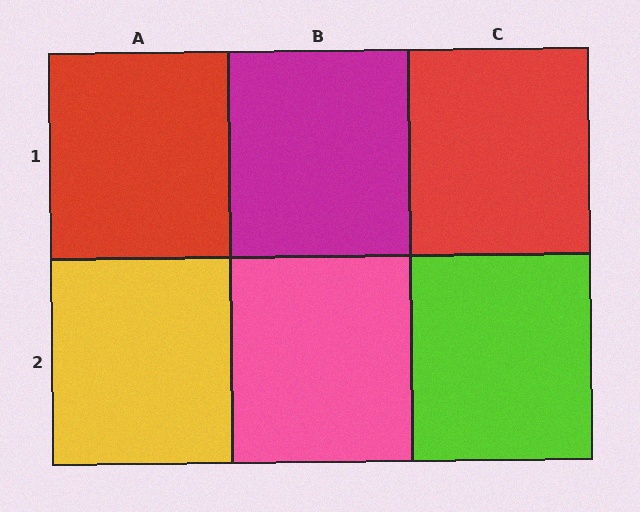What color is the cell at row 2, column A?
Yellow.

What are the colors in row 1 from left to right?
Red, magenta, red.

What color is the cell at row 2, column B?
Pink.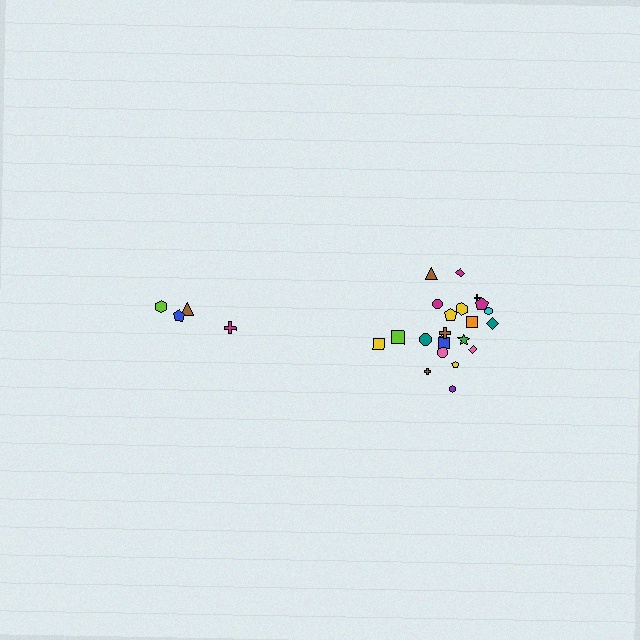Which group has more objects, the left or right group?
The right group.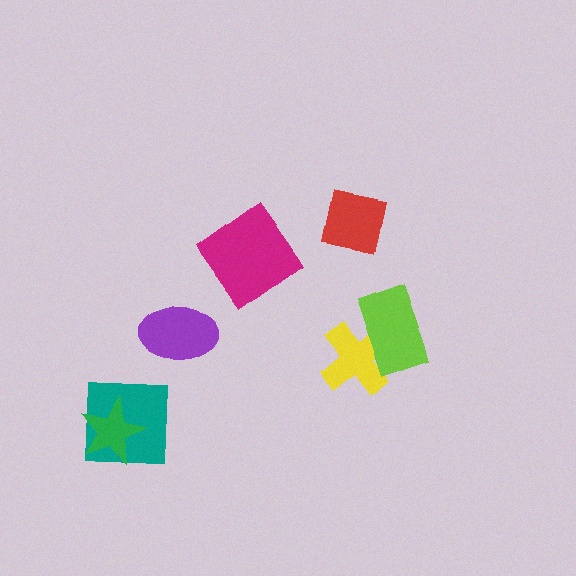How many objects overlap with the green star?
1 object overlaps with the green star.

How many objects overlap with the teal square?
1 object overlaps with the teal square.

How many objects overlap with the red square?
0 objects overlap with the red square.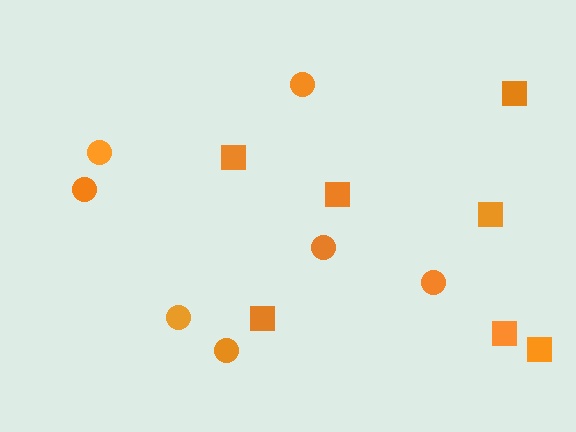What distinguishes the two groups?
There are 2 groups: one group of circles (7) and one group of squares (7).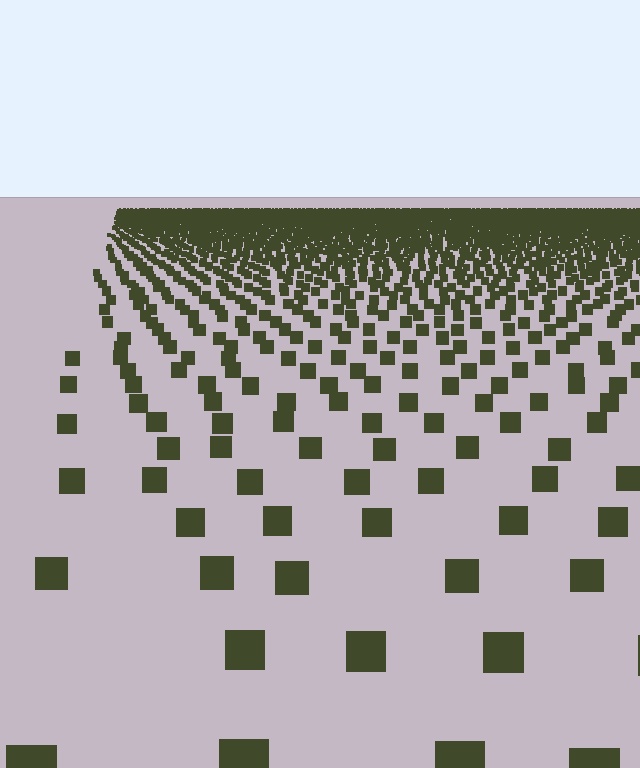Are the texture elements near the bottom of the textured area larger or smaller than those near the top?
Larger. Near the bottom, elements are closer to the viewer and appear at a bigger on-screen size.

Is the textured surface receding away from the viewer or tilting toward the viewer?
The surface is receding away from the viewer. Texture elements get smaller and denser toward the top.